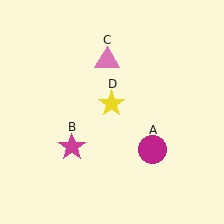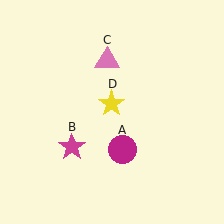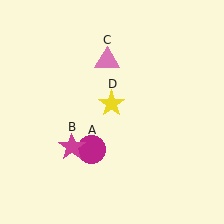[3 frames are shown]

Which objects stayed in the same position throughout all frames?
Magenta star (object B) and pink triangle (object C) and yellow star (object D) remained stationary.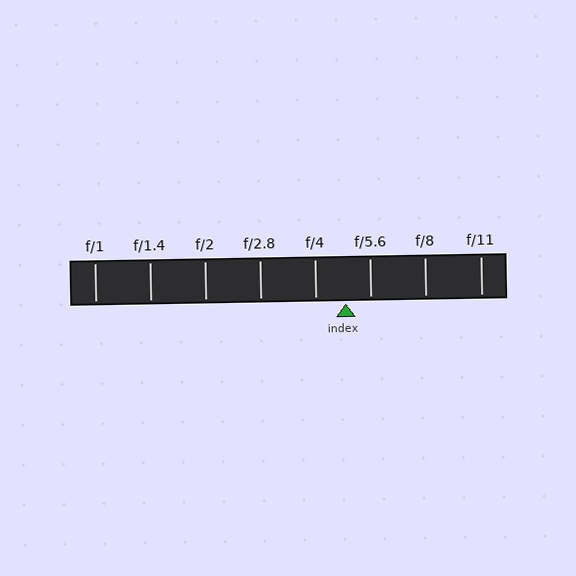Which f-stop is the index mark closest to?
The index mark is closest to f/5.6.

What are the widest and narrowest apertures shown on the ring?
The widest aperture shown is f/1 and the narrowest is f/11.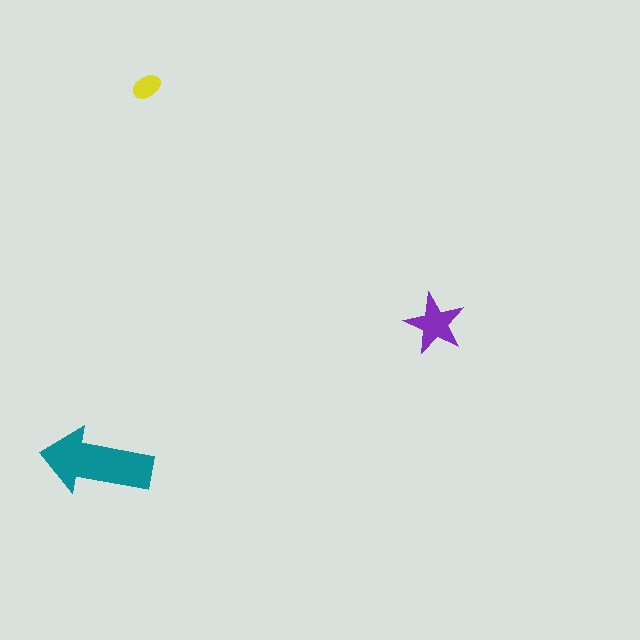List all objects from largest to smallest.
The teal arrow, the purple star, the yellow ellipse.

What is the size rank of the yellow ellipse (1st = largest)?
3rd.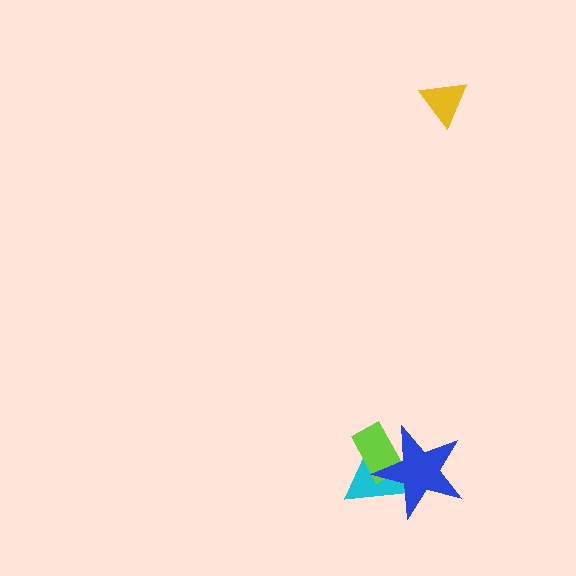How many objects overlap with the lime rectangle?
2 objects overlap with the lime rectangle.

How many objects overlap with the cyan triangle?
2 objects overlap with the cyan triangle.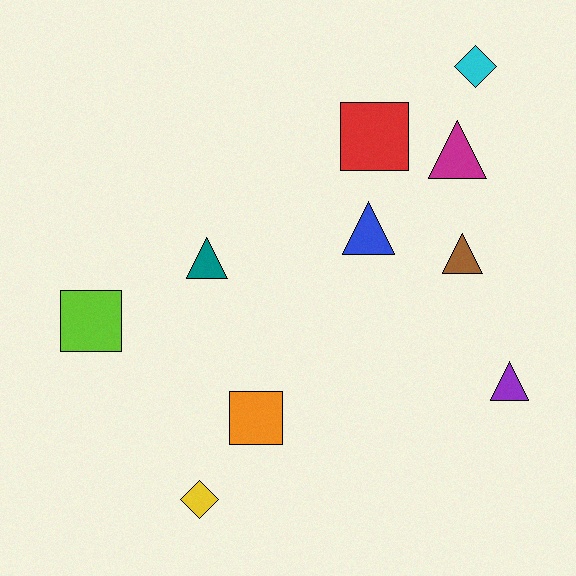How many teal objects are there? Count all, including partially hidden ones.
There is 1 teal object.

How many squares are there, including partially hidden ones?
There are 3 squares.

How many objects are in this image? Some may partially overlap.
There are 10 objects.